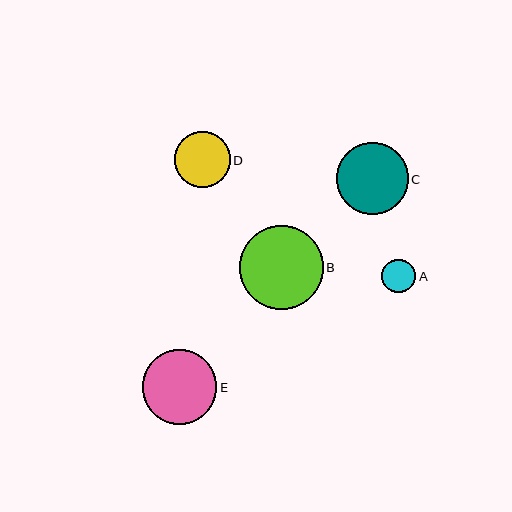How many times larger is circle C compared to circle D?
Circle C is approximately 1.3 times the size of circle D.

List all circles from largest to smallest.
From largest to smallest: B, E, C, D, A.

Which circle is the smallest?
Circle A is the smallest with a size of approximately 34 pixels.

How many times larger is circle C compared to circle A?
Circle C is approximately 2.1 times the size of circle A.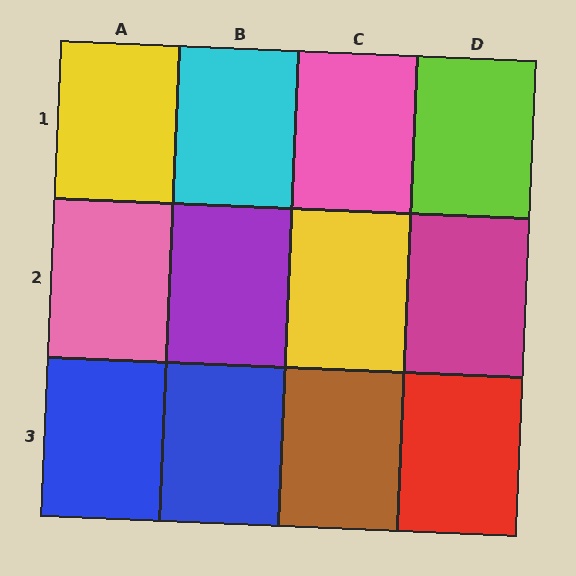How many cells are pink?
2 cells are pink.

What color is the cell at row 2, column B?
Purple.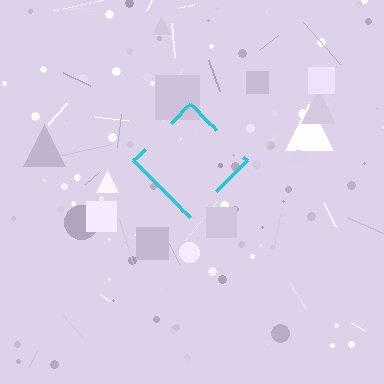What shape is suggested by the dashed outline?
The dashed outline suggests a diamond.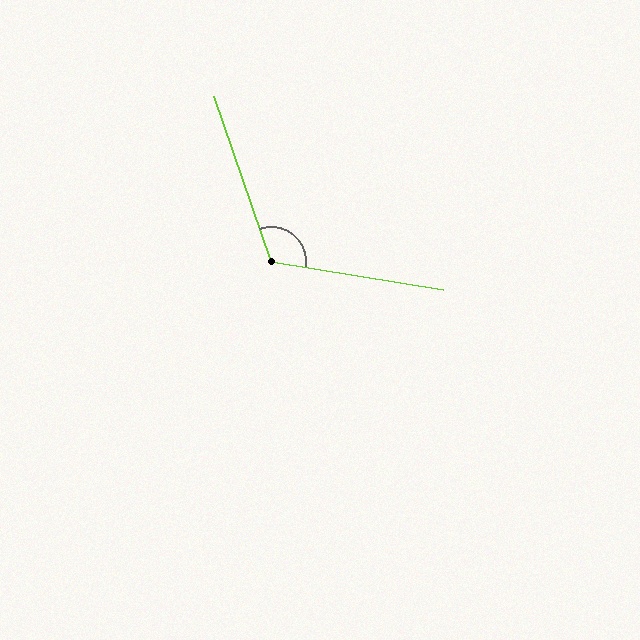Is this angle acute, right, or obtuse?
It is obtuse.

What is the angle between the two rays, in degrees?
Approximately 118 degrees.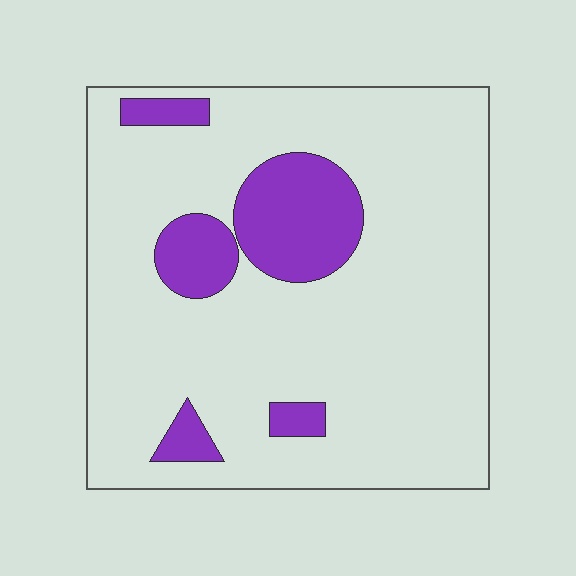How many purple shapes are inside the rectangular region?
5.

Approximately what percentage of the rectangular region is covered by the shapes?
Approximately 15%.